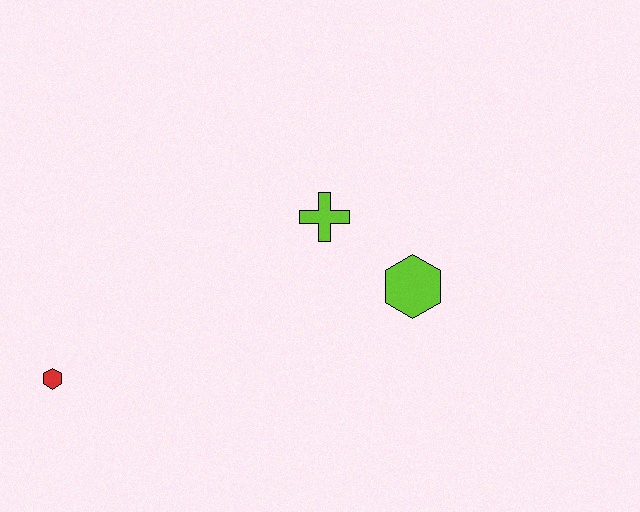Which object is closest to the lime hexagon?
The lime cross is closest to the lime hexagon.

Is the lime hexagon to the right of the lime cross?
Yes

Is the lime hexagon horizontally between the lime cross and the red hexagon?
No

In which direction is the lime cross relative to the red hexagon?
The lime cross is to the right of the red hexagon.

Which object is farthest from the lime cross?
The red hexagon is farthest from the lime cross.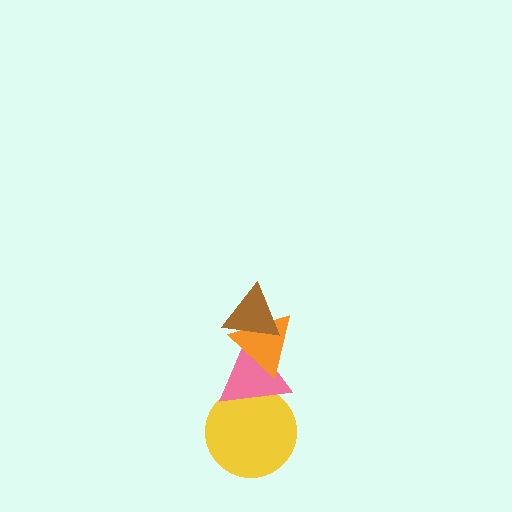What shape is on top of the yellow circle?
The pink triangle is on top of the yellow circle.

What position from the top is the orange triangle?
The orange triangle is 2nd from the top.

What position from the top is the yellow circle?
The yellow circle is 4th from the top.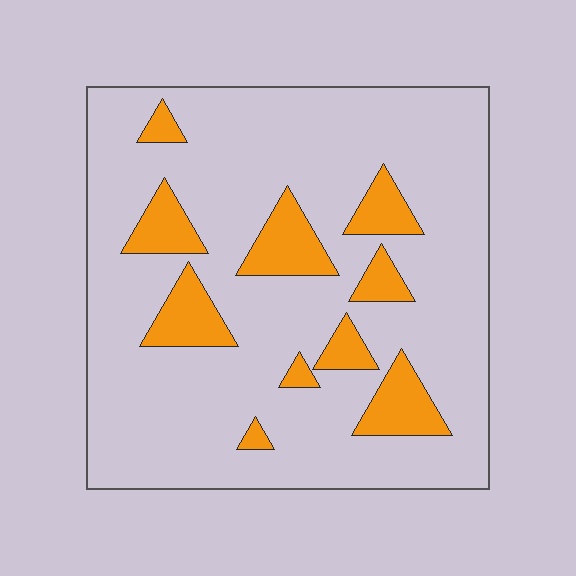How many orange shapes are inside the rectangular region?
10.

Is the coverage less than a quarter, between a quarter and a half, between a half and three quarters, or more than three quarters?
Less than a quarter.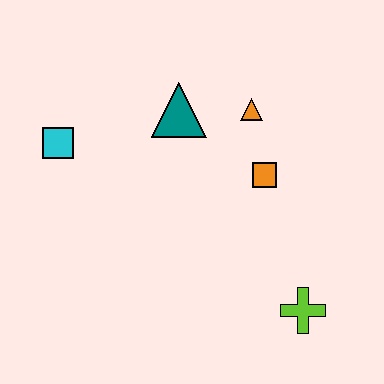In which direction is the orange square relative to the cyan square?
The orange square is to the right of the cyan square.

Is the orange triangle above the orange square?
Yes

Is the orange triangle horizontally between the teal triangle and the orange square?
Yes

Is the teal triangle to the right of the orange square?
No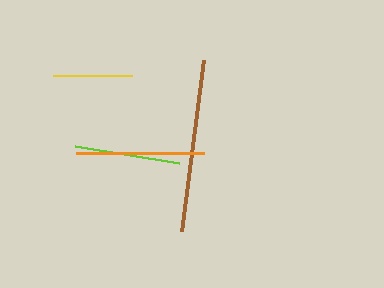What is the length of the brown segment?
The brown segment is approximately 173 pixels long.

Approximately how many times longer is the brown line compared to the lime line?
The brown line is approximately 1.6 times the length of the lime line.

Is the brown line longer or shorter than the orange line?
The brown line is longer than the orange line.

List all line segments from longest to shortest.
From longest to shortest: brown, orange, lime, yellow.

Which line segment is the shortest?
The yellow line is the shortest at approximately 80 pixels.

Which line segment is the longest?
The brown line is the longest at approximately 173 pixels.